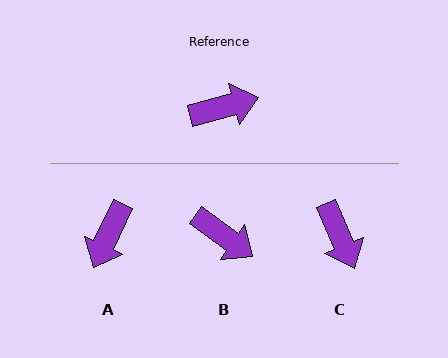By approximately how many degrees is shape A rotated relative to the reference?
Approximately 130 degrees clockwise.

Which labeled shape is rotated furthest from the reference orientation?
A, about 130 degrees away.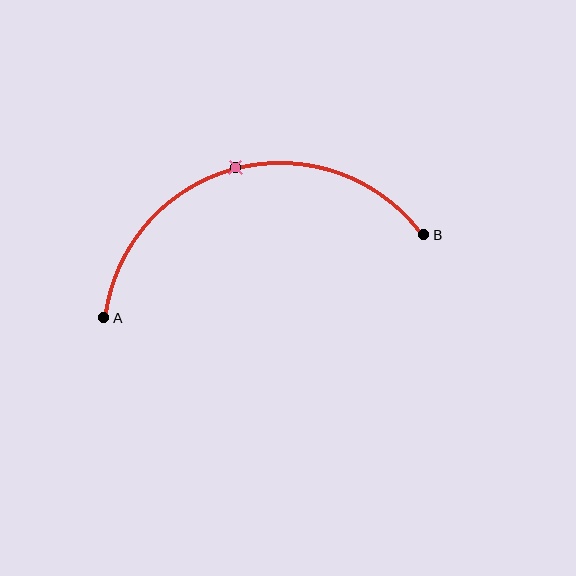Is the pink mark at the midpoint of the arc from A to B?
Yes. The pink mark lies on the arc at equal arc-length from both A and B — it is the arc midpoint.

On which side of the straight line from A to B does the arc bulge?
The arc bulges above the straight line connecting A and B.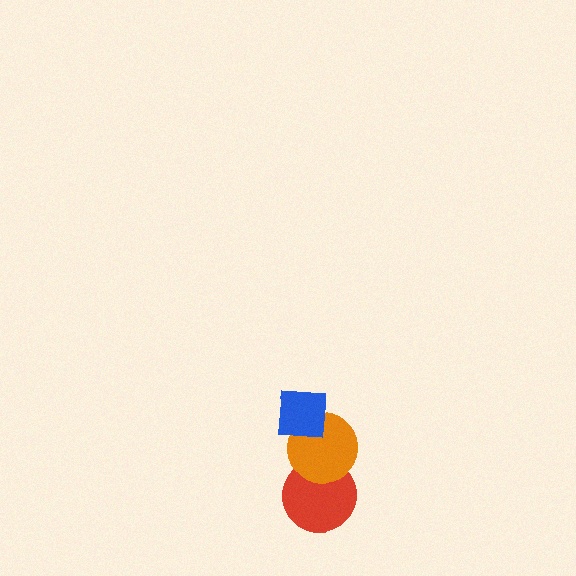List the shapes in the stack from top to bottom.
From top to bottom: the blue square, the orange circle, the red circle.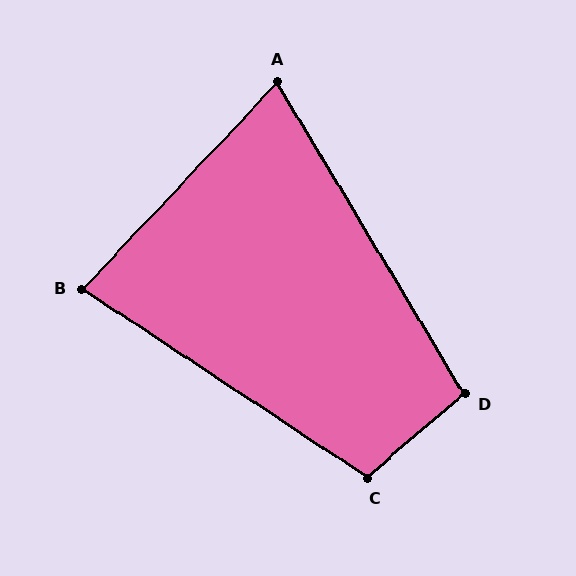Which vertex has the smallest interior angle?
A, at approximately 74 degrees.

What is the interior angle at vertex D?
Approximately 100 degrees (obtuse).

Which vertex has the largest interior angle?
C, at approximately 106 degrees.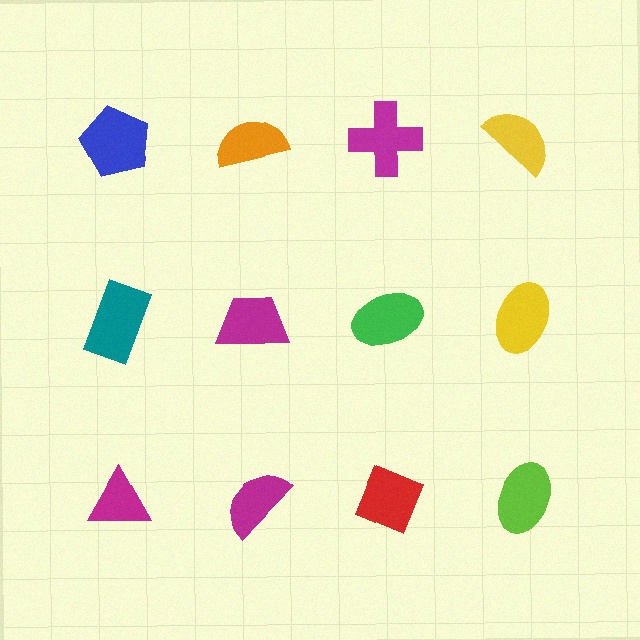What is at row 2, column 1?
A teal rectangle.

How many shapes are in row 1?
4 shapes.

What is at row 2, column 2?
A magenta trapezoid.